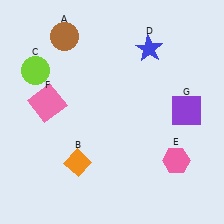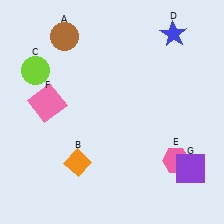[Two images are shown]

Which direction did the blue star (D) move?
The blue star (D) moved right.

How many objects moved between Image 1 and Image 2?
2 objects moved between the two images.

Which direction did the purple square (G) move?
The purple square (G) moved down.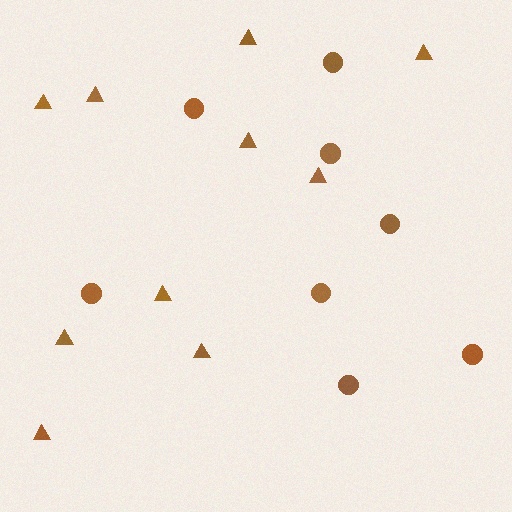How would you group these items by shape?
There are 2 groups: one group of circles (8) and one group of triangles (10).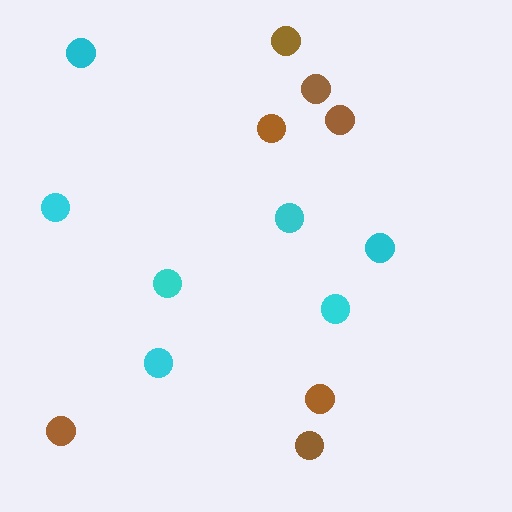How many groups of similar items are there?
There are 2 groups: one group of brown circles (7) and one group of cyan circles (7).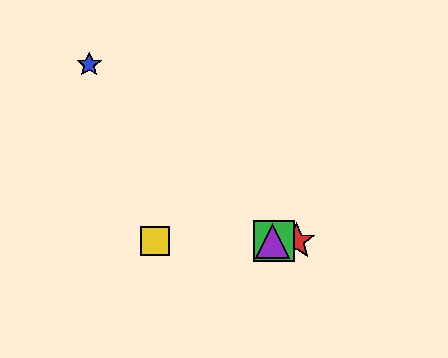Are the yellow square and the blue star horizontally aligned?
No, the yellow square is at y≈241 and the blue star is at y≈64.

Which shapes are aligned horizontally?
The red star, the green square, the yellow square, the purple triangle are aligned horizontally.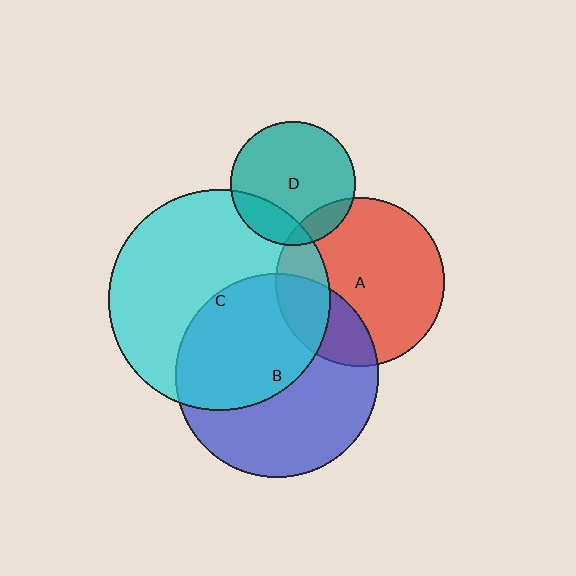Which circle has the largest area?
Circle C (cyan).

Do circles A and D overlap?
Yes.